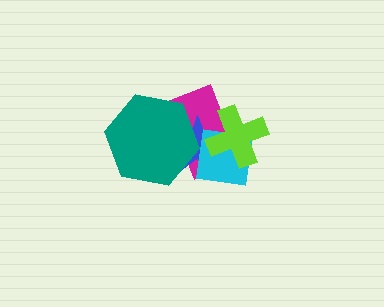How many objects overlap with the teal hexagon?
3 objects overlap with the teal hexagon.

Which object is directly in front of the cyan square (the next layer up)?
The teal hexagon is directly in front of the cyan square.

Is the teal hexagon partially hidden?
No, no other shape covers it.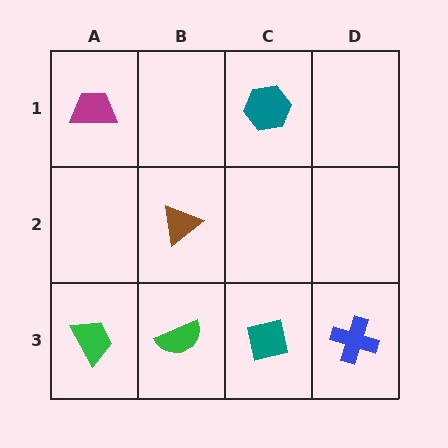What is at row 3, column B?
A green semicircle.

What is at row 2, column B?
A brown triangle.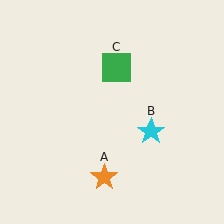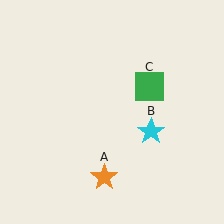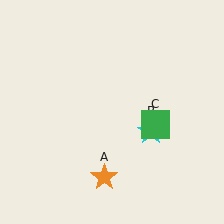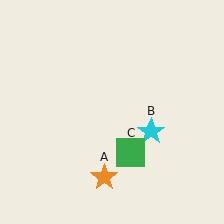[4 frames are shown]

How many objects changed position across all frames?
1 object changed position: green square (object C).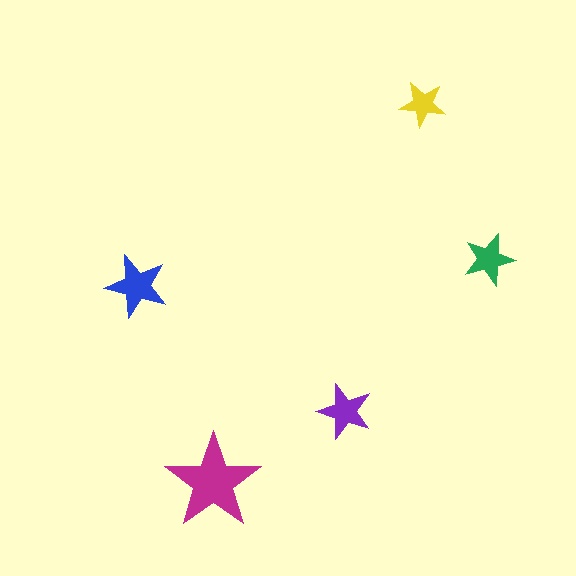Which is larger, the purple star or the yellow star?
The purple one.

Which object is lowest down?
The magenta star is bottommost.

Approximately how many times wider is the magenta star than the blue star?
About 1.5 times wider.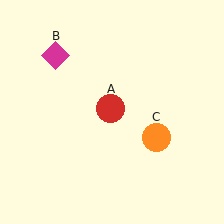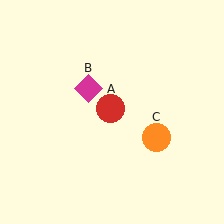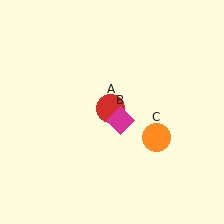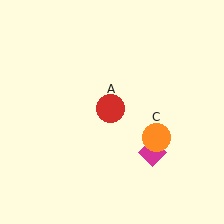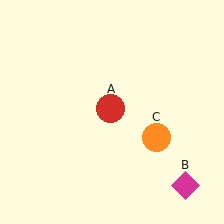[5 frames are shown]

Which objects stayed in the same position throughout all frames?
Red circle (object A) and orange circle (object C) remained stationary.